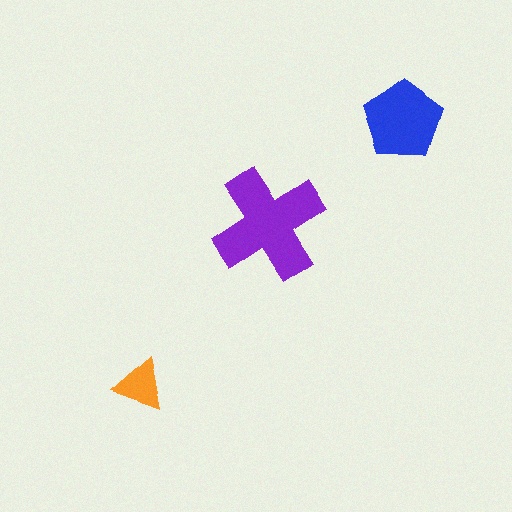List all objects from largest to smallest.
The purple cross, the blue pentagon, the orange triangle.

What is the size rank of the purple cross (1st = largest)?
1st.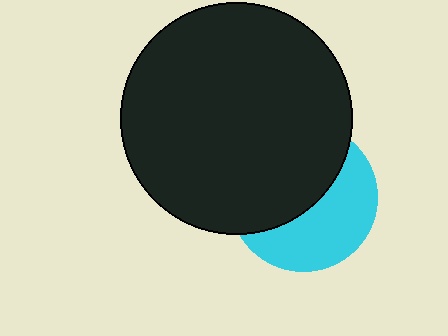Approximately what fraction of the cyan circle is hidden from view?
Roughly 54% of the cyan circle is hidden behind the black circle.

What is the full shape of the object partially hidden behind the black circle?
The partially hidden object is a cyan circle.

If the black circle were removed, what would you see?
You would see the complete cyan circle.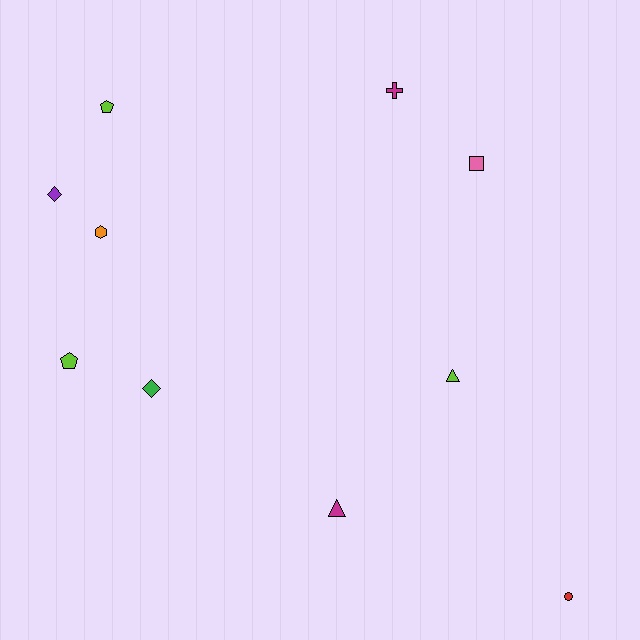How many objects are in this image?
There are 10 objects.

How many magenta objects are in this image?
There are 2 magenta objects.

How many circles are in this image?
There is 1 circle.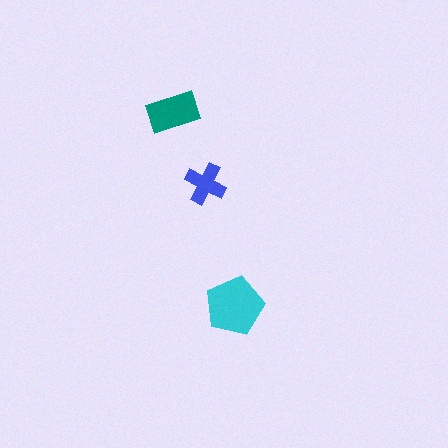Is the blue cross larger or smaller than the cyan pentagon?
Smaller.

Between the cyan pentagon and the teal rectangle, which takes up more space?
The cyan pentagon.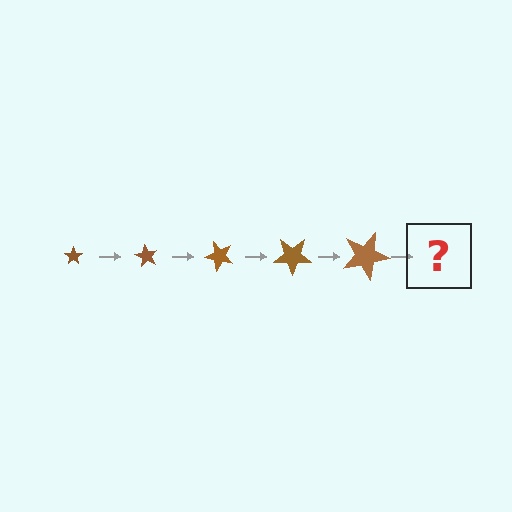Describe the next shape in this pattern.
It should be a star, larger than the previous one and rotated 300 degrees from the start.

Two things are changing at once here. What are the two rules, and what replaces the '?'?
The two rules are that the star grows larger each step and it rotates 60 degrees each step. The '?' should be a star, larger than the previous one and rotated 300 degrees from the start.